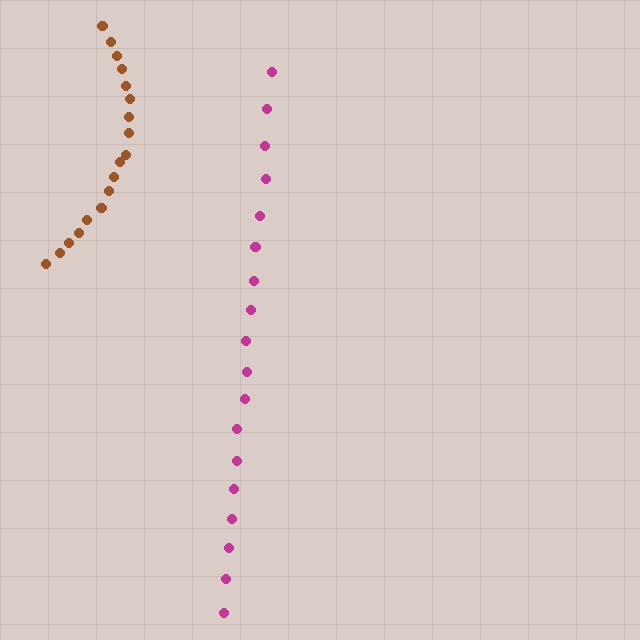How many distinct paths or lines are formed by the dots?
There are 2 distinct paths.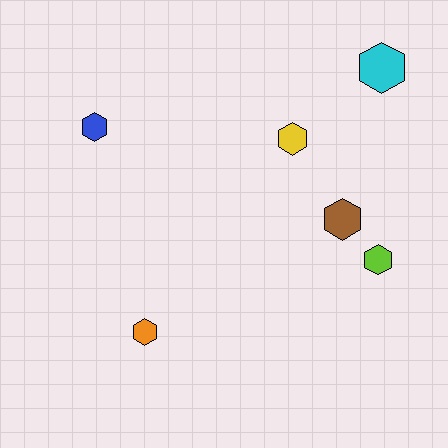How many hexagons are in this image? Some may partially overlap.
There are 6 hexagons.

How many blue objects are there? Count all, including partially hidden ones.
There is 1 blue object.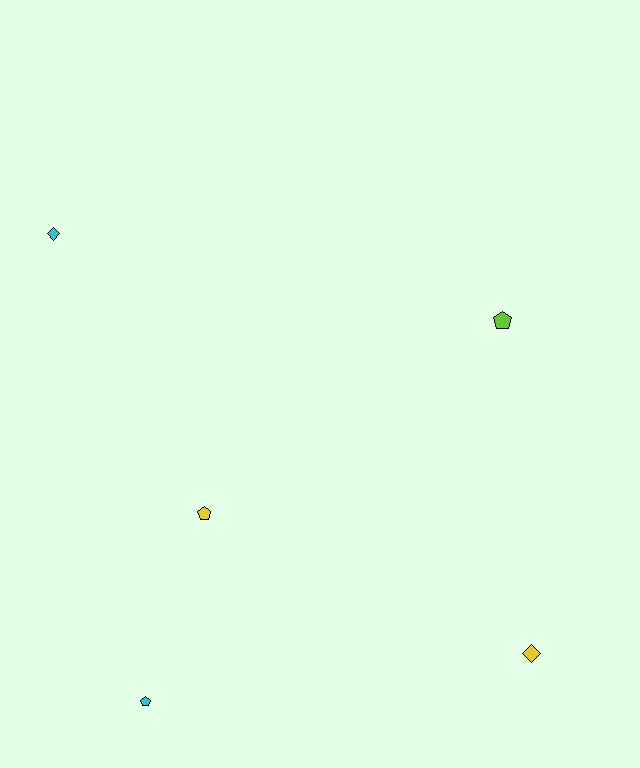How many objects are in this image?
There are 5 objects.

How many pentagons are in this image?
There are 3 pentagons.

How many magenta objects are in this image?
There are no magenta objects.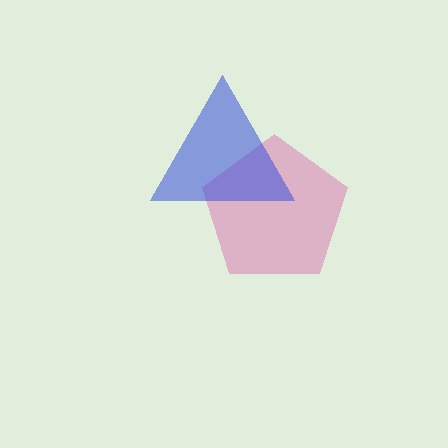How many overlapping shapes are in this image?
There are 2 overlapping shapes in the image.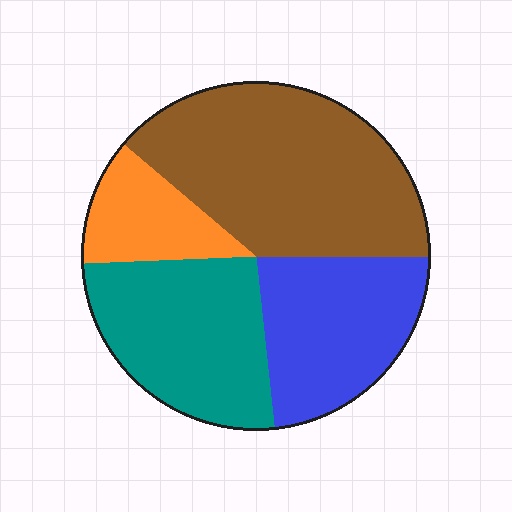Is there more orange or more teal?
Teal.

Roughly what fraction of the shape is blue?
Blue takes up less than a quarter of the shape.